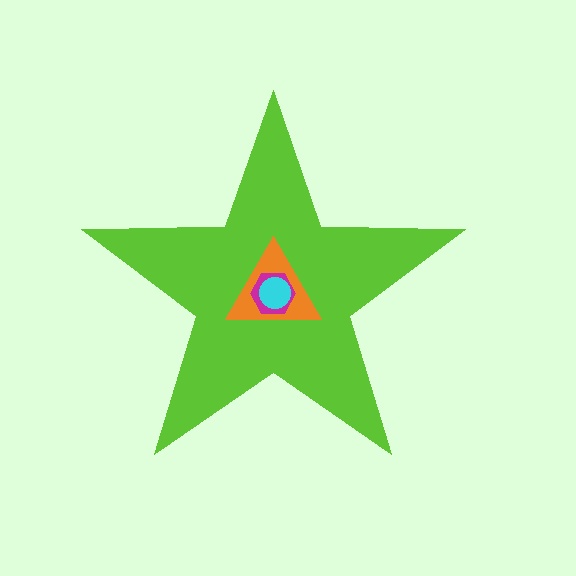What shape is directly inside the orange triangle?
The magenta hexagon.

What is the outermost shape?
The lime star.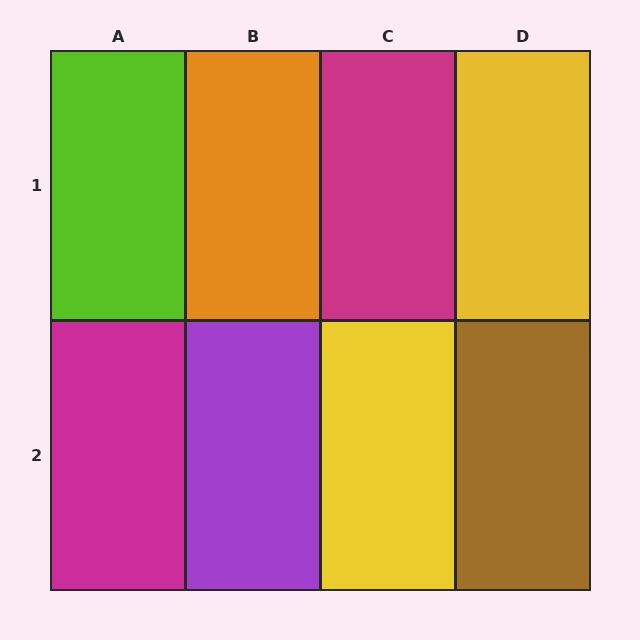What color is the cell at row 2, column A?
Magenta.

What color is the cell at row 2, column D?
Brown.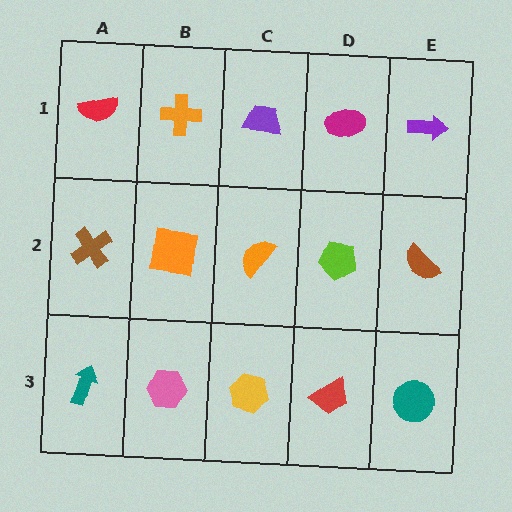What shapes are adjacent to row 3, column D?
A lime pentagon (row 2, column D), a yellow hexagon (row 3, column C), a teal circle (row 3, column E).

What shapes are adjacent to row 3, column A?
A brown cross (row 2, column A), a pink hexagon (row 3, column B).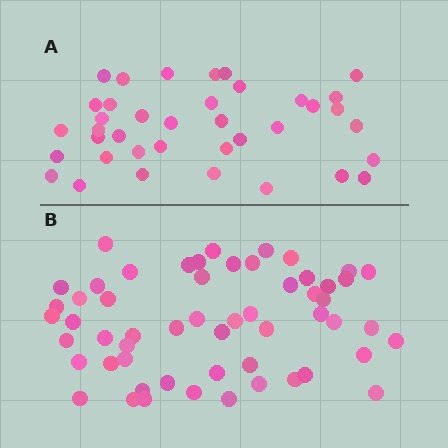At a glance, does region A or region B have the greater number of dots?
Region B (the bottom region) has more dots.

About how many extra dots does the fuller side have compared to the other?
Region B has approximately 20 more dots than region A.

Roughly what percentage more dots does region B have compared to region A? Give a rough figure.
About 45% more.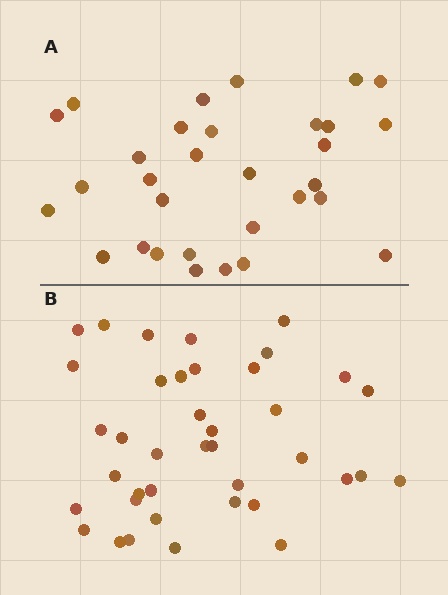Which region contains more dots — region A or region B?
Region B (the bottom region) has more dots.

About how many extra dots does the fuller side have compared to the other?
Region B has roughly 8 or so more dots than region A.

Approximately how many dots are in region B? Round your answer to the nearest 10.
About 40 dots. (The exact count is 39, which rounds to 40.)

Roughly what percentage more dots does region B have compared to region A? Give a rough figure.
About 25% more.